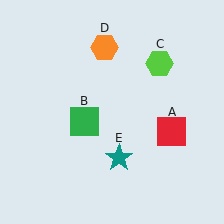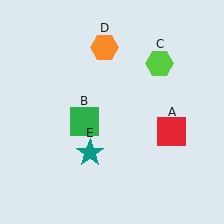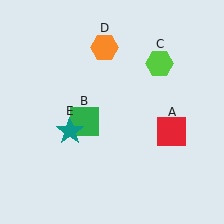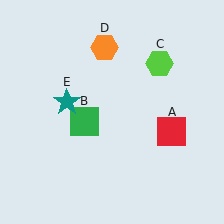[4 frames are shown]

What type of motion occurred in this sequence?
The teal star (object E) rotated clockwise around the center of the scene.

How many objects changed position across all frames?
1 object changed position: teal star (object E).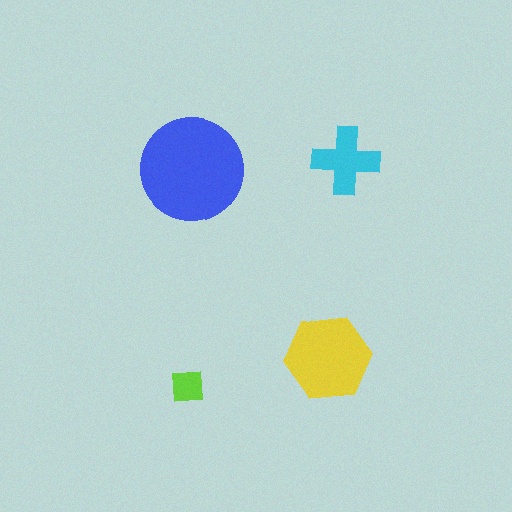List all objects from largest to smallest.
The blue circle, the yellow hexagon, the cyan cross, the lime square.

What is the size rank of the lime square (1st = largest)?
4th.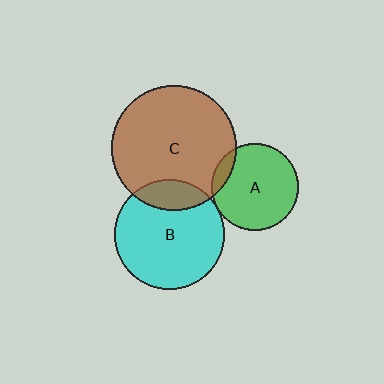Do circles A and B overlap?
Yes.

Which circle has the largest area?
Circle C (brown).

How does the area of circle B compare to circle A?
Approximately 1.6 times.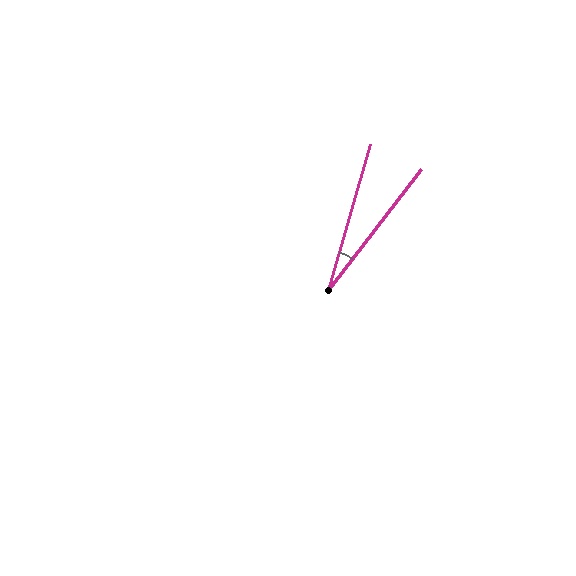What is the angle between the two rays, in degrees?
Approximately 22 degrees.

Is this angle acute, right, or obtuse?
It is acute.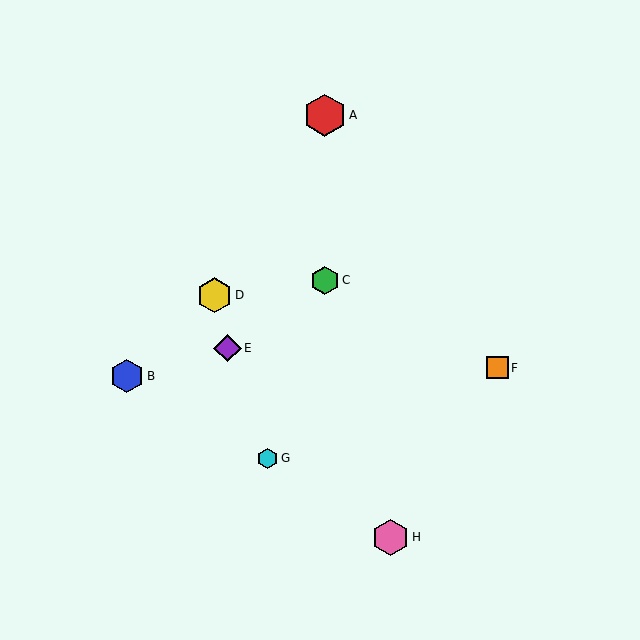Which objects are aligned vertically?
Objects A, C are aligned vertically.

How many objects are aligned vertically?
2 objects (A, C) are aligned vertically.